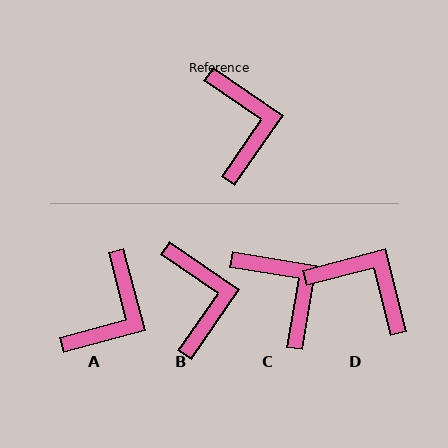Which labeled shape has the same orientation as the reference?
B.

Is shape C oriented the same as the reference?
No, it is off by about 25 degrees.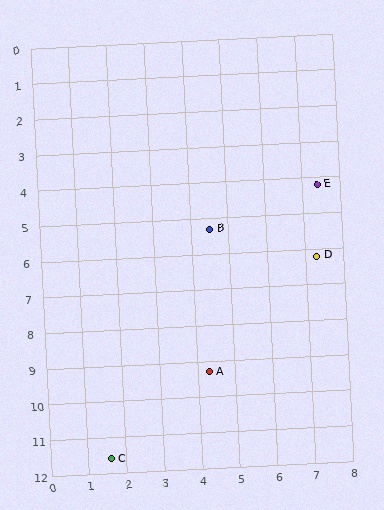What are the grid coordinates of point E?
Point E is at approximately (7.4, 4.2).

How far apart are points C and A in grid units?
Points C and A are about 3.5 grid units apart.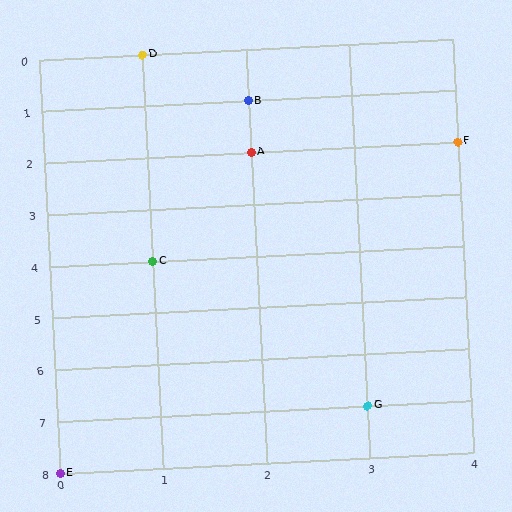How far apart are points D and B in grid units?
Points D and B are 1 column and 1 row apart (about 1.4 grid units diagonally).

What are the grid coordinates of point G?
Point G is at grid coordinates (3, 7).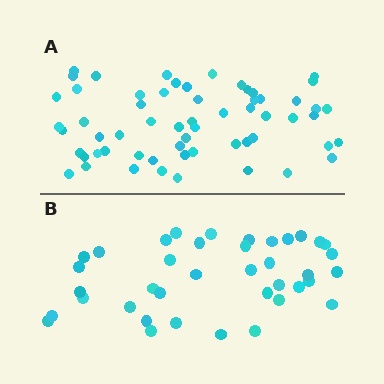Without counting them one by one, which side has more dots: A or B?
Region A (the top region) has more dots.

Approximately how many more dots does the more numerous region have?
Region A has approximately 20 more dots than region B.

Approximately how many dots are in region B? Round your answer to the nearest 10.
About 40 dots. (The exact count is 39, which rounds to 40.)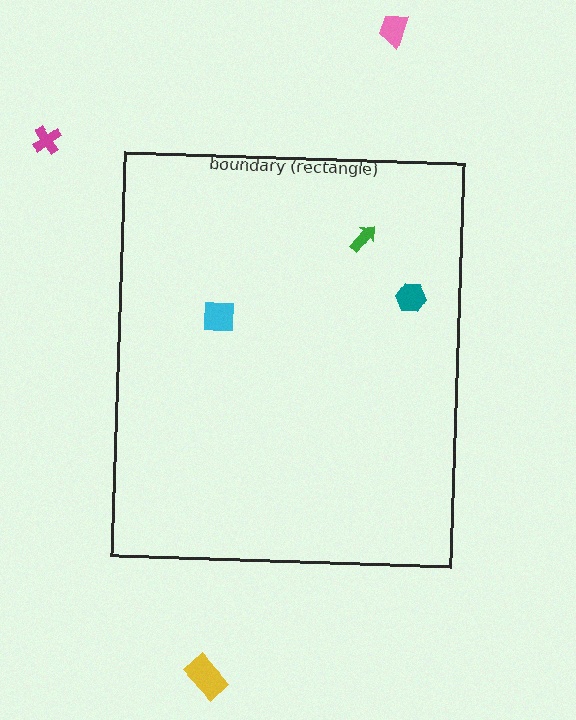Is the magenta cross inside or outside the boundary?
Outside.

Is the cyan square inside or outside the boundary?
Inside.